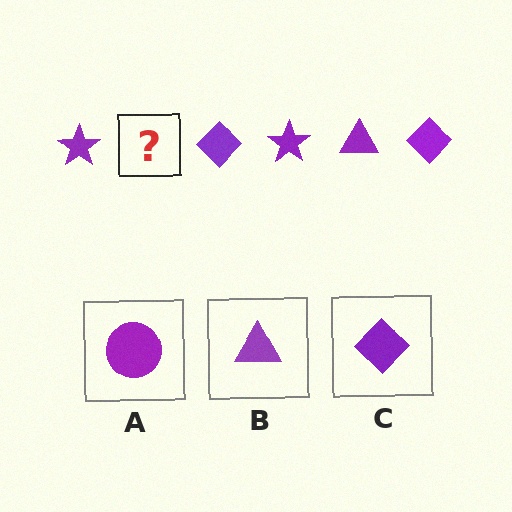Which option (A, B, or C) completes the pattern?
B.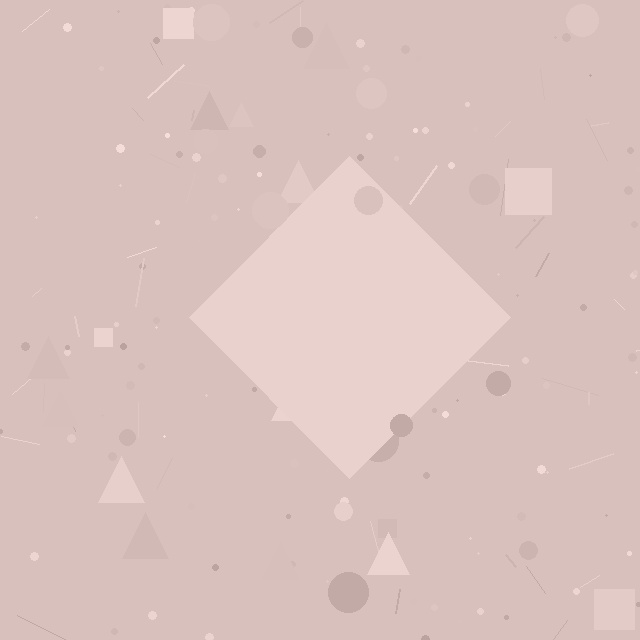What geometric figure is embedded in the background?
A diamond is embedded in the background.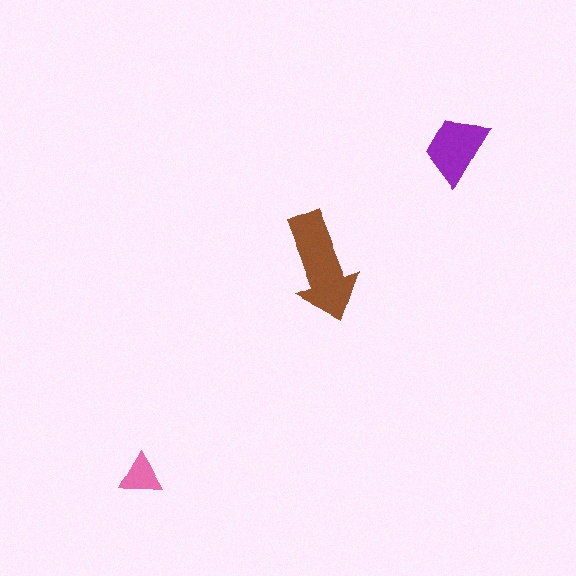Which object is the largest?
The brown arrow.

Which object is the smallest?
The pink triangle.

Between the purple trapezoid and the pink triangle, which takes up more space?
The purple trapezoid.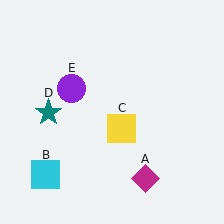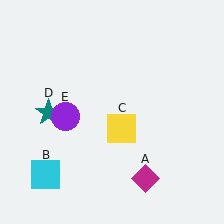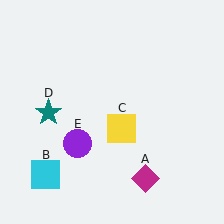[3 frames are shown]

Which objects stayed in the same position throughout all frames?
Magenta diamond (object A) and cyan square (object B) and yellow square (object C) and teal star (object D) remained stationary.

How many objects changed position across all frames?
1 object changed position: purple circle (object E).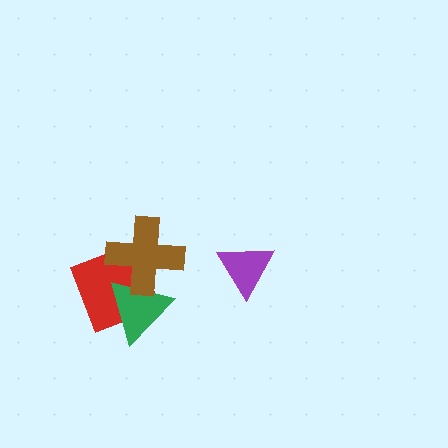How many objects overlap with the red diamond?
2 objects overlap with the red diamond.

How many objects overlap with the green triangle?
2 objects overlap with the green triangle.